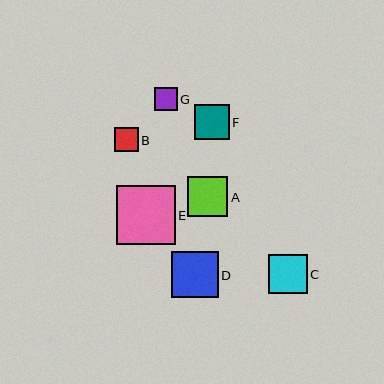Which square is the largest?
Square E is the largest with a size of approximately 58 pixels.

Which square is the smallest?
Square G is the smallest with a size of approximately 23 pixels.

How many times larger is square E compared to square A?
Square E is approximately 1.5 times the size of square A.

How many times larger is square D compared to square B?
Square D is approximately 1.9 times the size of square B.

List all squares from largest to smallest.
From largest to smallest: E, D, A, C, F, B, G.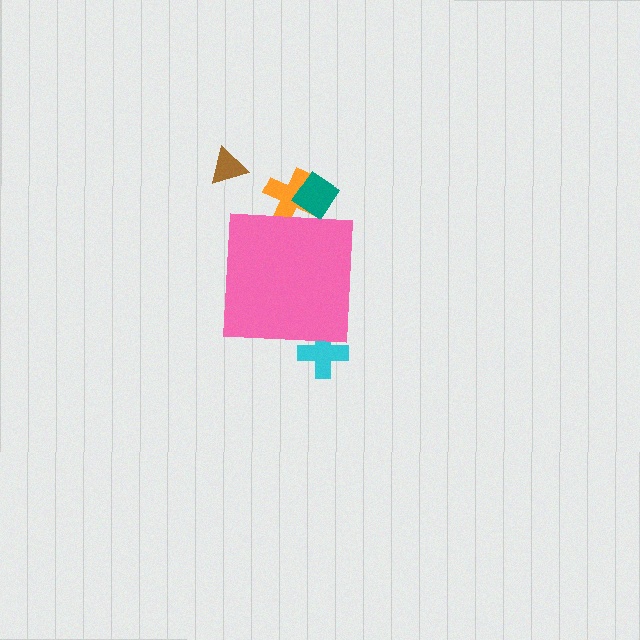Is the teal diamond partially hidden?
Yes, the teal diamond is partially hidden behind the pink square.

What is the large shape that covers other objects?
A pink square.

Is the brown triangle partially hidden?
No, the brown triangle is fully visible.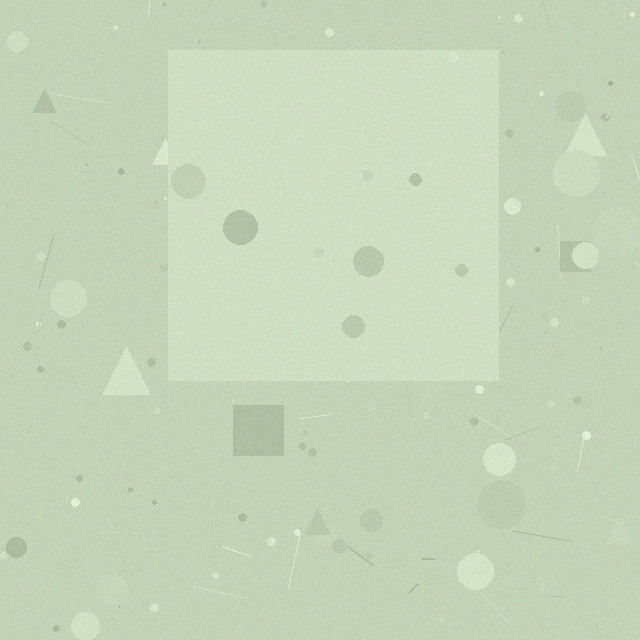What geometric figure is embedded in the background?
A square is embedded in the background.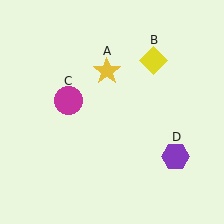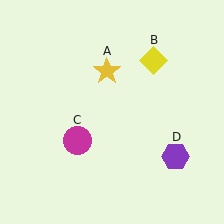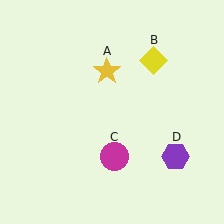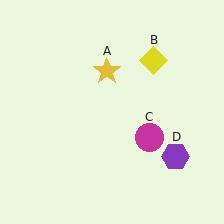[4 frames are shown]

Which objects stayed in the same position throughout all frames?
Yellow star (object A) and yellow diamond (object B) and purple hexagon (object D) remained stationary.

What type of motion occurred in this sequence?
The magenta circle (object C) rotated counterclockwise around the center of the scene.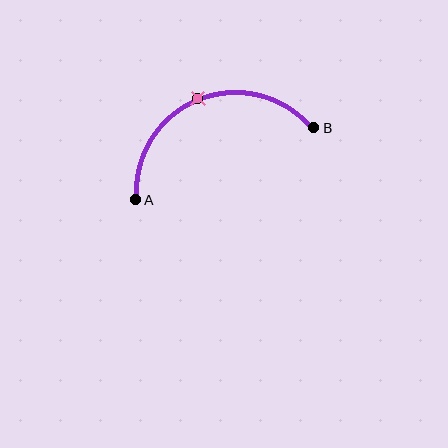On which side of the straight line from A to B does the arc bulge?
The arc bulges above the straight line connecting A and B.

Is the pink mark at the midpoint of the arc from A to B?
Yes. The pink mark lies on the arc at equal arc-length from both A and B — it is the arc midpoint.